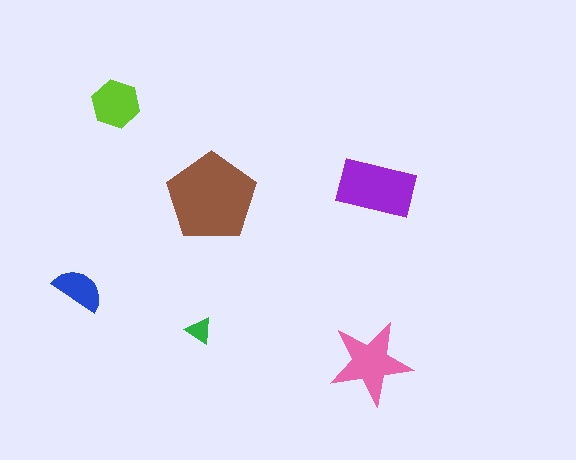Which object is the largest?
The brown pentagon.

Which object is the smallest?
The green triangle.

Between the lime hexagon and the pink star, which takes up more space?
The pink star.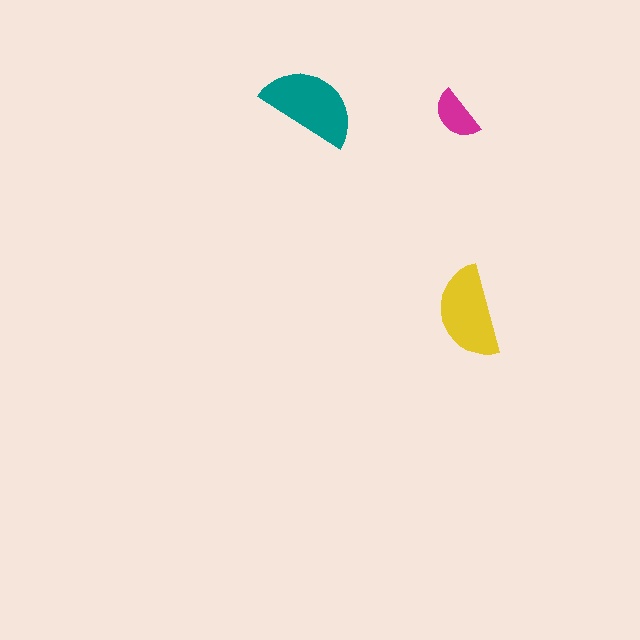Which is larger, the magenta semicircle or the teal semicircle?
The teal one.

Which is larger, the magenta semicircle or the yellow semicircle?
The yellow one.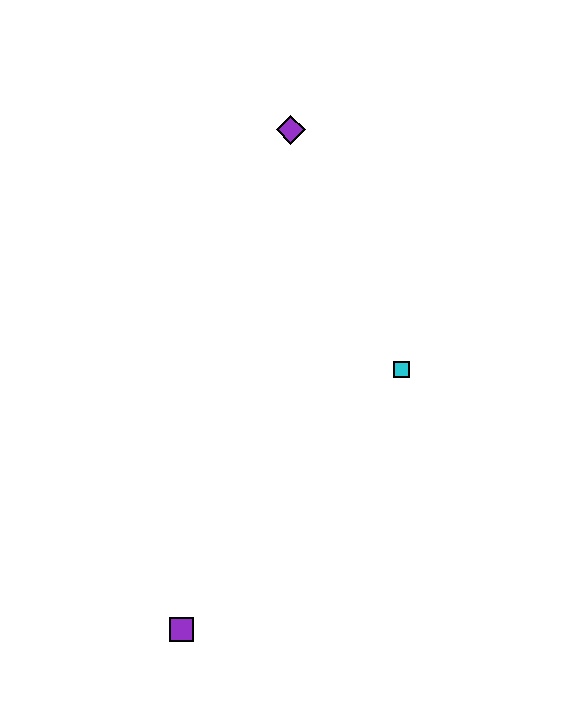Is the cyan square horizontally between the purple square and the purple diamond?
No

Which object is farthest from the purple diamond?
The purple square is farthest from the purple diamond.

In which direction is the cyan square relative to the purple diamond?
The cyan square is below the purple diamond.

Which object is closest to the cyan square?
The purple diamond is closest to the cyan square.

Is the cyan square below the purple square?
No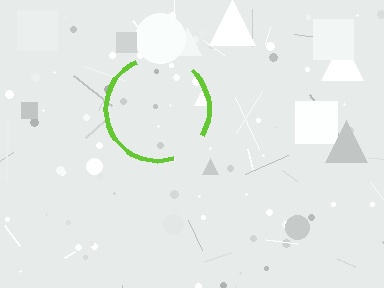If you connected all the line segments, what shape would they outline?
They would outline a circle.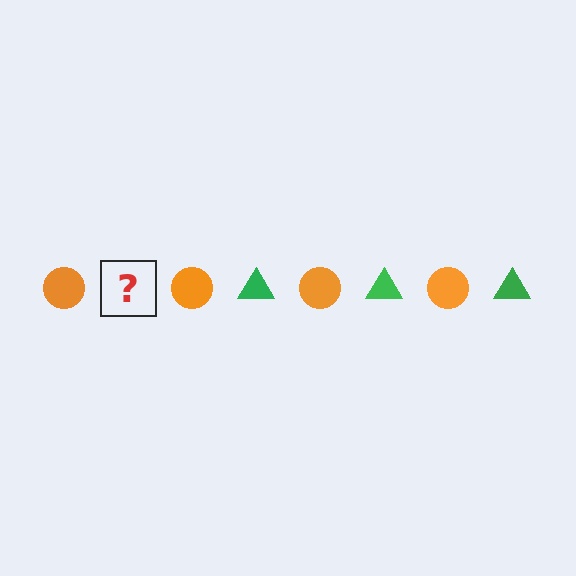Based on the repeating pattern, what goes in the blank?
The blank should be a green triangle.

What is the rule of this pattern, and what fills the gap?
The rule is that the pattern alternates between orange circle and green triangle. The gap should be filled with a green triangle.